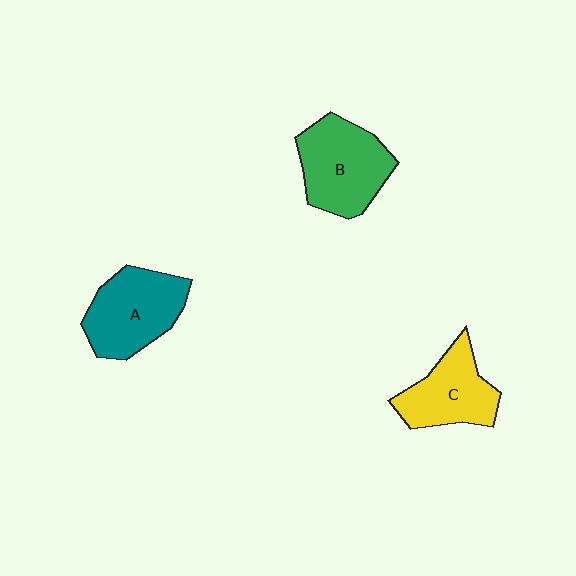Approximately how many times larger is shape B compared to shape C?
Approximately 1.2 times.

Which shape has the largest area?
Shape B (green).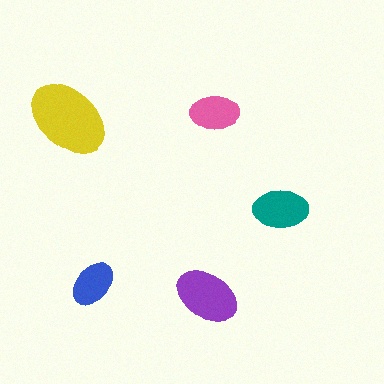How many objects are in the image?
There are 5 objects in the image.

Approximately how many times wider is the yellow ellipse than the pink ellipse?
About 1.5 times wider.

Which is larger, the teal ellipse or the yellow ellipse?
The yellow one.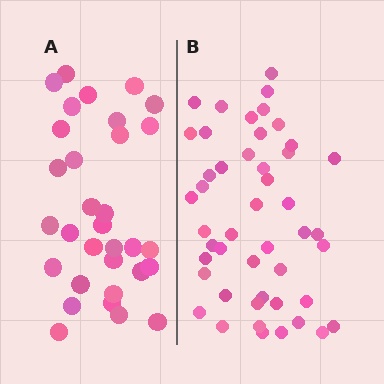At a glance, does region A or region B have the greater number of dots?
Region B (the right region) has more dots.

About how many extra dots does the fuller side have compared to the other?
Region B has approximately 15 more dots than region A.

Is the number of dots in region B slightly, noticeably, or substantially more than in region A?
Region B has substantially more. The ratio is roughly 1.5 to 1.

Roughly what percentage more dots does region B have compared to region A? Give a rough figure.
About 45% more.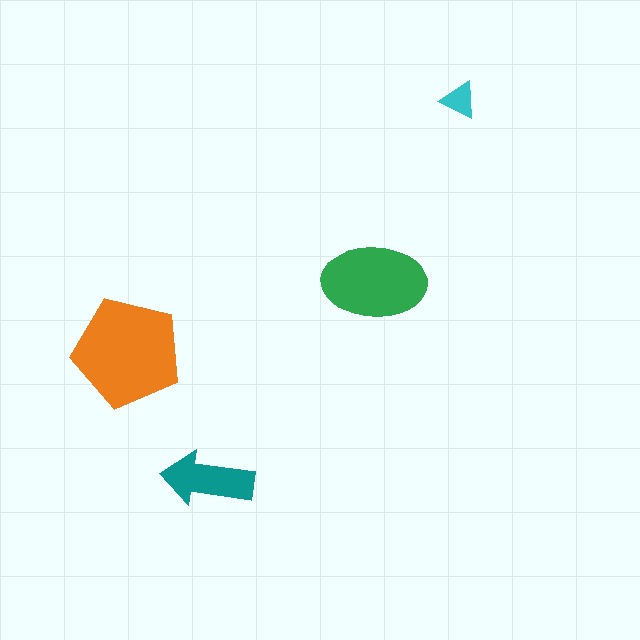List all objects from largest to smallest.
The orange pentagon, the green ellipse, the teal arrow, the cyan triangle.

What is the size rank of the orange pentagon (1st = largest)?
1st.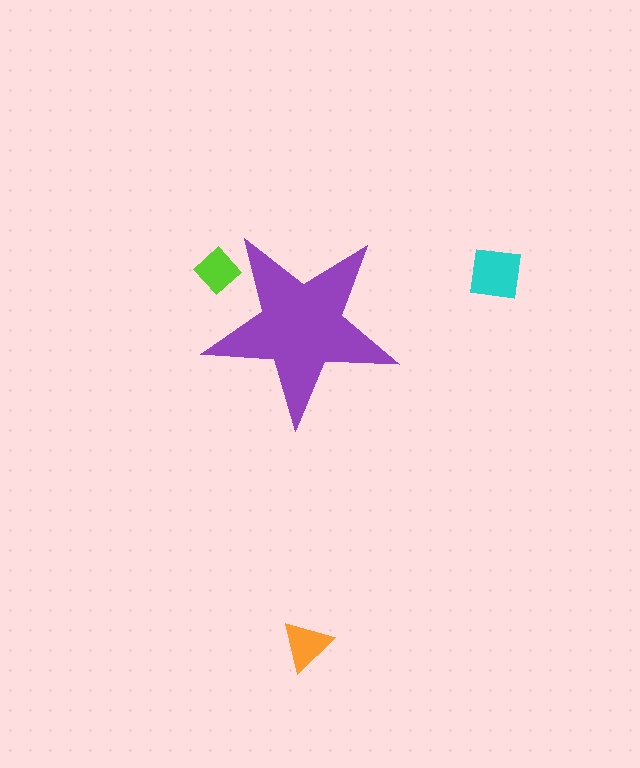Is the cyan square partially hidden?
No, the cyan square is fully visible.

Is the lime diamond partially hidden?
Yes, the lime diamond is partially hidden behind the purple star.